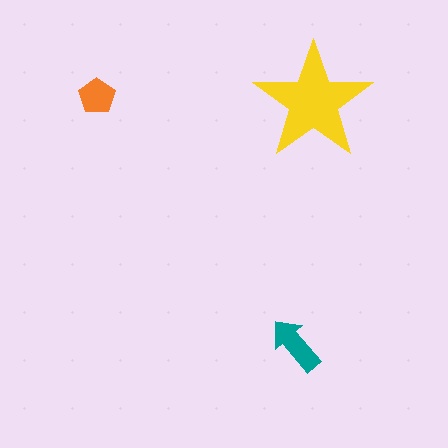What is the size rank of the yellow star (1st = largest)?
1st.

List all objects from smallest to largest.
The orange pentagon, the teal arrow, the yellow star.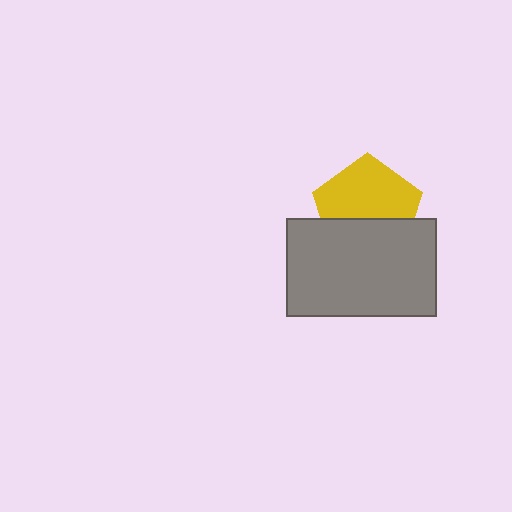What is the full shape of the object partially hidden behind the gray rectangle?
The partially hidden object is a yellow pentagon.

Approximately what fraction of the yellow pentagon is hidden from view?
Roughly 41% of the yellow pentagon is hidden behind the gray rectangle.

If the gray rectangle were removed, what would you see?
You would see the complete yellow pentagon.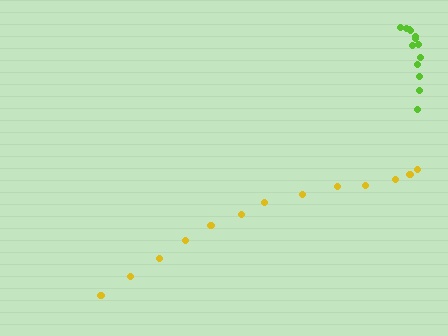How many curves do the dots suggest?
There are 2 distinct paths.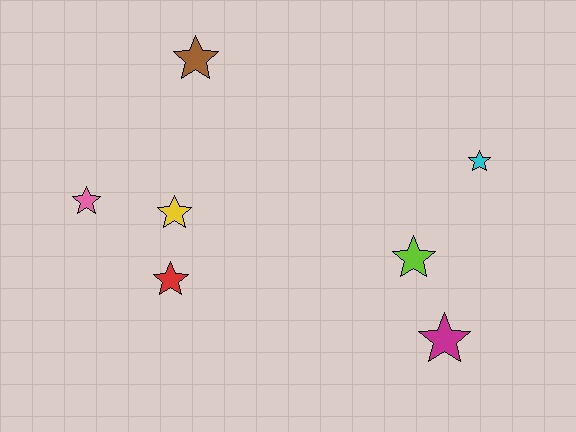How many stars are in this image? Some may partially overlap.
There are 7 stars.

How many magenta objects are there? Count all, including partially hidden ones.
There is 1 magenta object.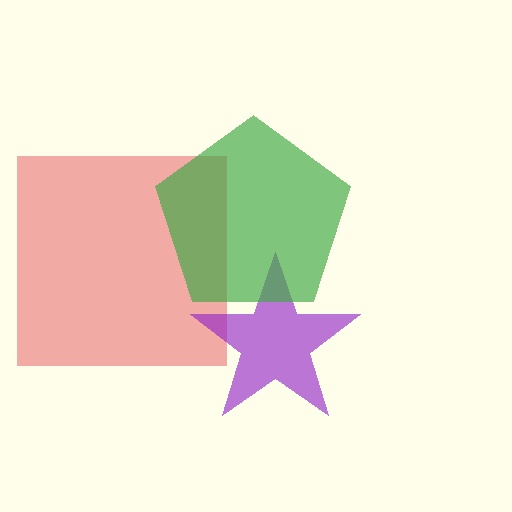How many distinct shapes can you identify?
There are 3 distinct shapes: a red square, a purple star, a green pentagon.